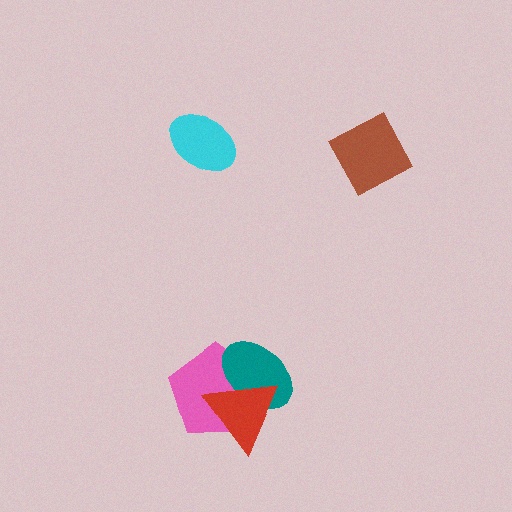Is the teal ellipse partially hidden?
Yes, it is partially covered by another shape.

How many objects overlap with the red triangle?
2 objects overlap with the red triangle.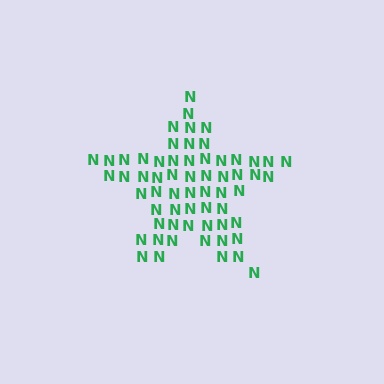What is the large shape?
The large shape is a star.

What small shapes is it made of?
It is made of small letter N's.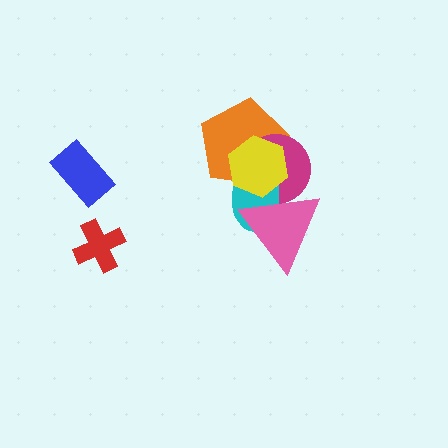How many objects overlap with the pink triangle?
3 objects overlap with the pink triangle.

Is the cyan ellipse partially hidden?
Yes, it is partially covered by another shape.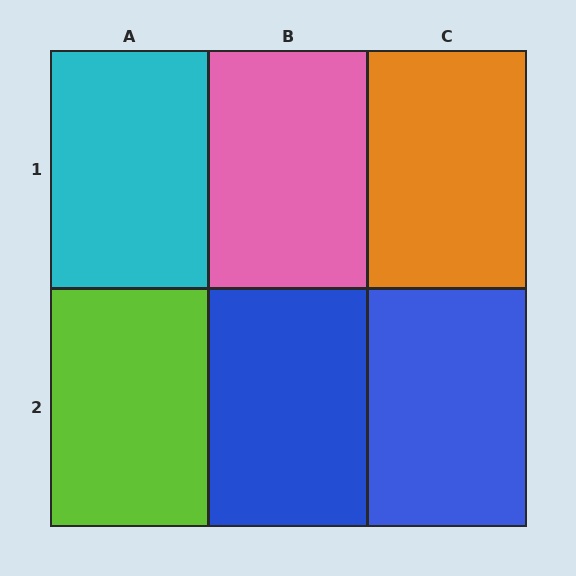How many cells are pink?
1 cell is pink.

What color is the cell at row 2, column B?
Blue.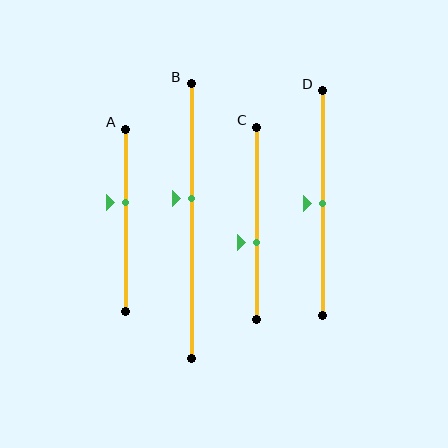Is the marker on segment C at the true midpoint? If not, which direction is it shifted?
No, the marker on segment C is shifted downward by about 10% of the segment length.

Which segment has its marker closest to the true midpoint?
Segment D has its marker closest to the true midpoint.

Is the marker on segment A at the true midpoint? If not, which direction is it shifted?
No, the marker on segment A is shifted upward by about 10% of the segment length.